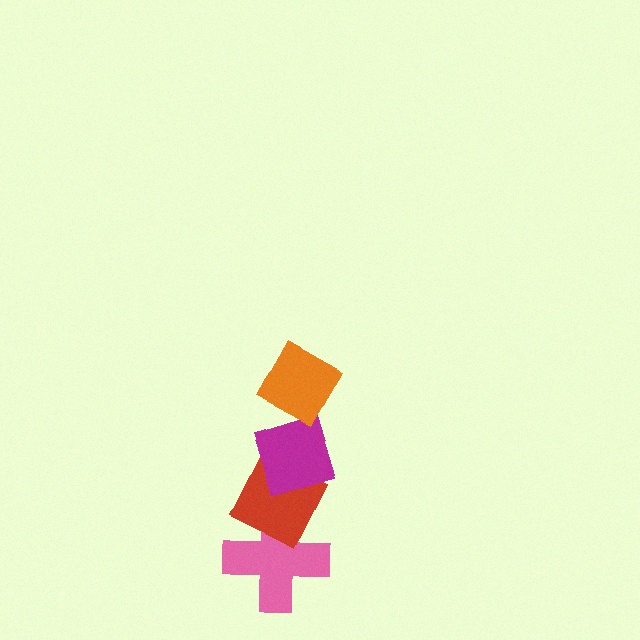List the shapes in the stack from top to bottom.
From top to bottom: the orange diamond, the magenta diamond, the red diamond, the pink cross.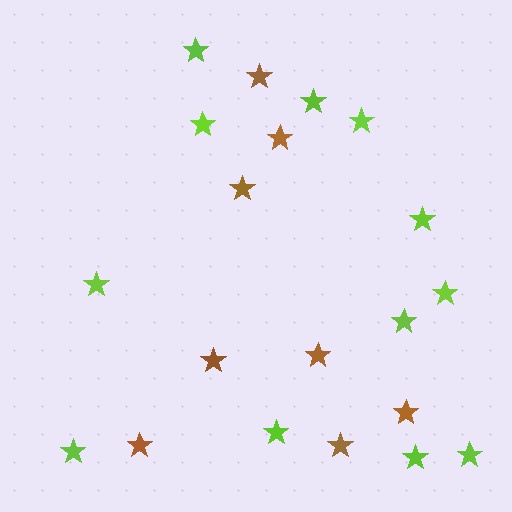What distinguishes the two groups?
There are 2 groups: one group of brown stars (8) and one group of lime stars (12).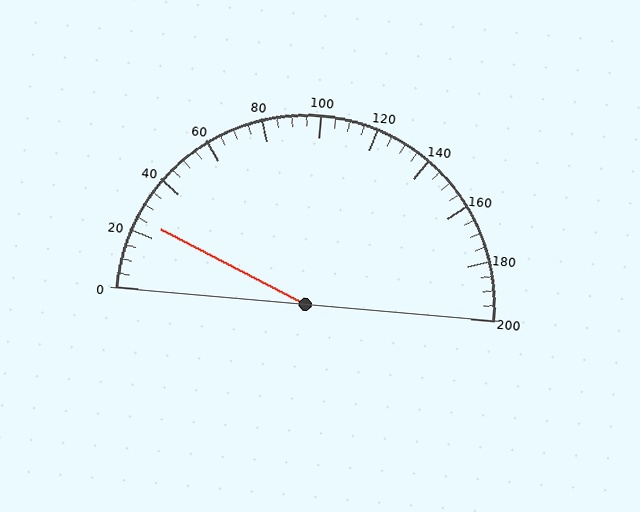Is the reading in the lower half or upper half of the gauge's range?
The reading is in the lower half of the range (0 to 200).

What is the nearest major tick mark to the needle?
The nearest major tick mark is 20.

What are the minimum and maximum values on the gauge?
The gauge ranges from 0 to 200.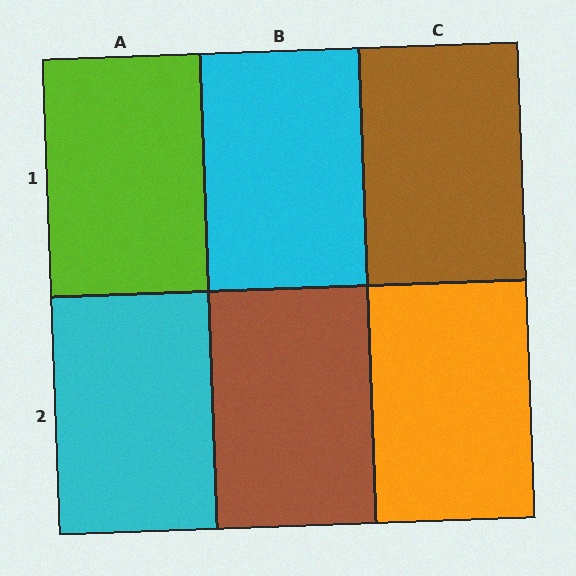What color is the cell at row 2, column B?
Brown.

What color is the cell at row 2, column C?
Orange.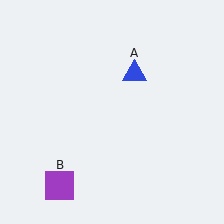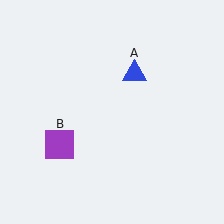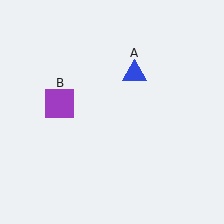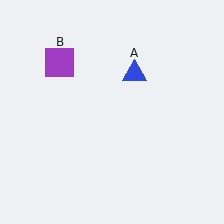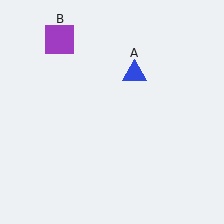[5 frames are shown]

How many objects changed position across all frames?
1 object changed position: purple square (object B).